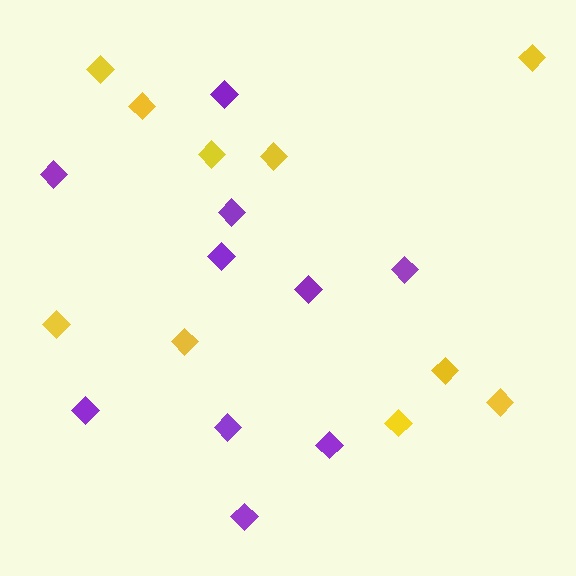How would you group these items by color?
There are 2 groups: one group of yellow diamonds (10) and one group of purple diamonds (10).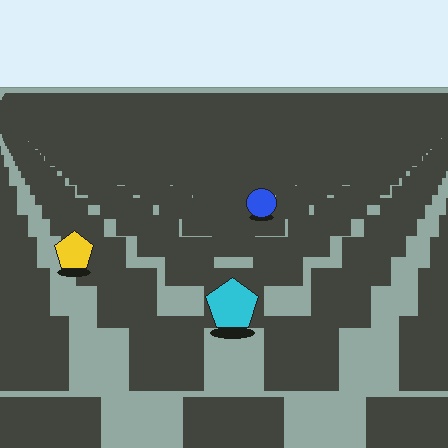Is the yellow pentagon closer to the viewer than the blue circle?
Yes. The yellow pentagon is closer — you can tell from the texture gradient: the ground texture is coarser near it.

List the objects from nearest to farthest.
From nearest to farthest: the cyan pentagon, the yellow pentagon, the blue circle.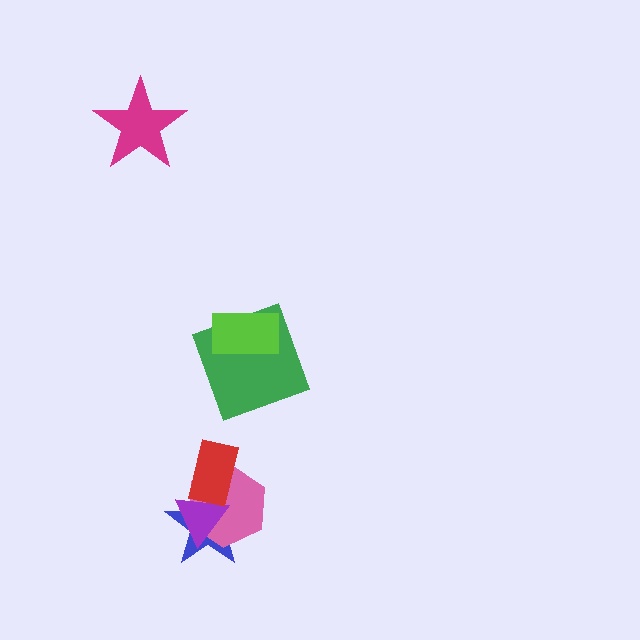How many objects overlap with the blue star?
3 objects overlap with the blue star.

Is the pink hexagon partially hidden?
Yes, it is partially covered by another shape.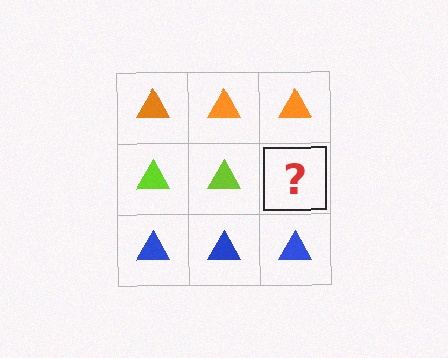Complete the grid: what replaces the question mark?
The question mark should be replaced with a lime triangle.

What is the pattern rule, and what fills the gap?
The rule is that each row has a consistent color. The gap should be filled with a lime triangle.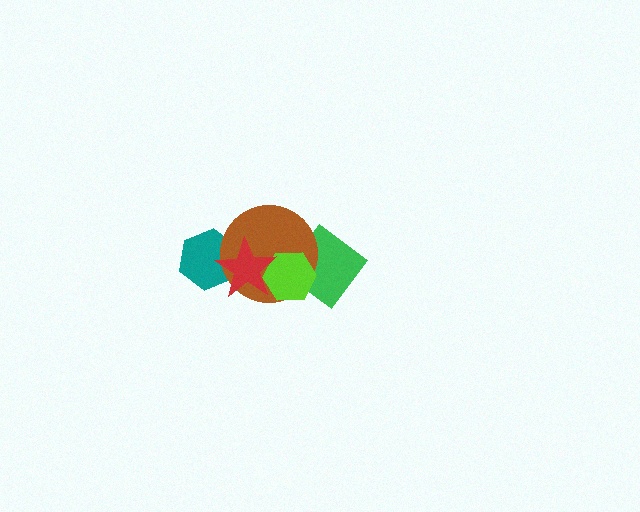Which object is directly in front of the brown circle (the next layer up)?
The lime hexagon is directly in front of the brown circle.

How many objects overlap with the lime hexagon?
3 objects overlap with the lime hexagon.